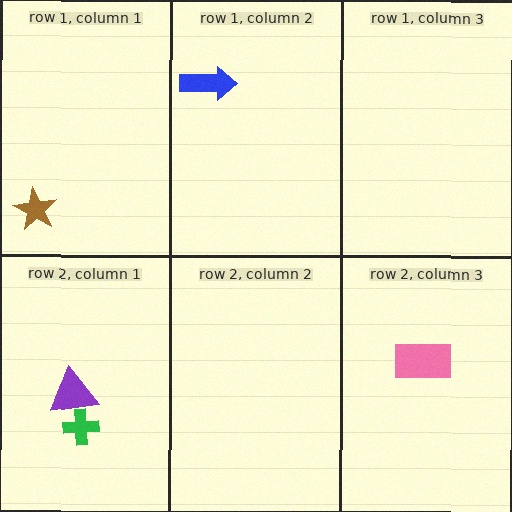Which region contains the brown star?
The row 1, column 1 region.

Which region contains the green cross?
The row 2, column 1 region.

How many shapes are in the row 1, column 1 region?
1.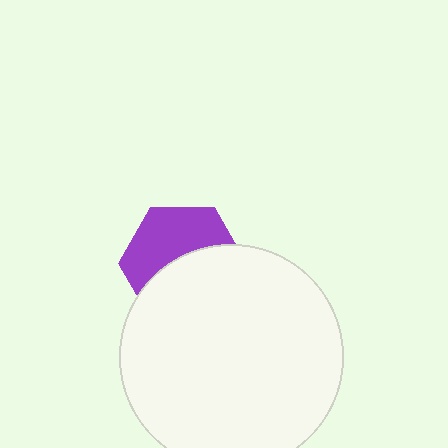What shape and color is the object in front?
The object in front is a white circle.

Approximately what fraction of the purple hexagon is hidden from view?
Roughly 52% of the purple hexagon is hidden behind the white circle.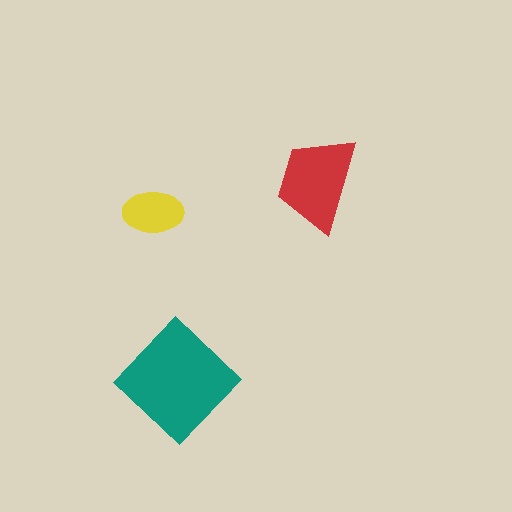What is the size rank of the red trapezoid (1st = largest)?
2nd.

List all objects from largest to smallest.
The teal diamond, the red trapezoid, the yellow ellipse.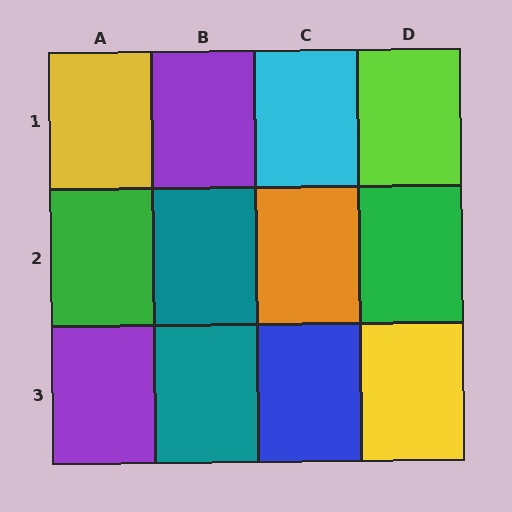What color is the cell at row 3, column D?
Yellow.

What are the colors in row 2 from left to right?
Green, teal, orange, green.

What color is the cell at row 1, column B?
Purple.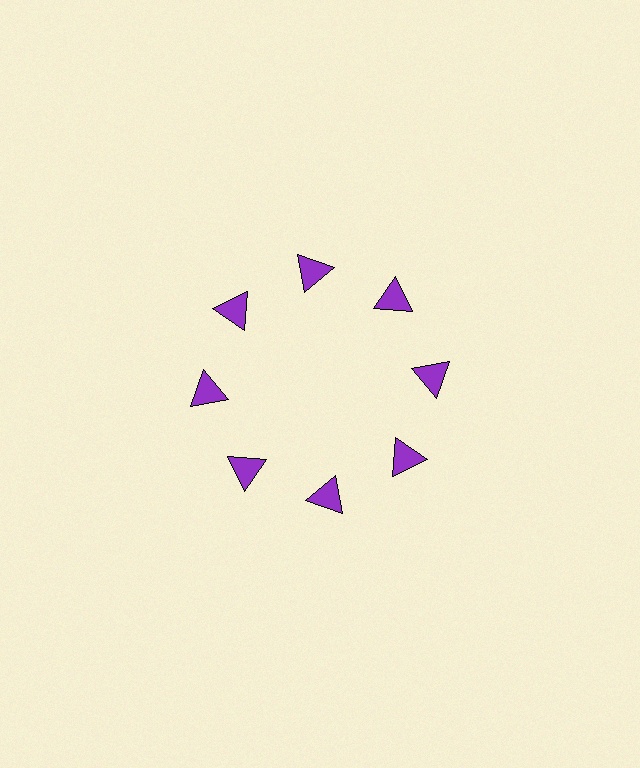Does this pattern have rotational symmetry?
Yes, this pattern has 8-fold rotational symmetry. It looks the same after rotating 45 degrees around the center.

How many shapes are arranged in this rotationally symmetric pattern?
There are 8 shapes, arranged in 8 groups of 1.